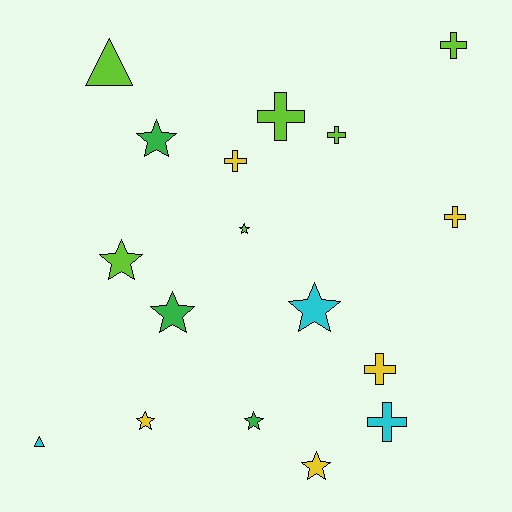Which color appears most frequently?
Lime, with 6 objects.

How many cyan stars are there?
There is 1 cyan star.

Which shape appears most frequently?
Star, with 8 objects.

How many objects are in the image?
There are 17 objects.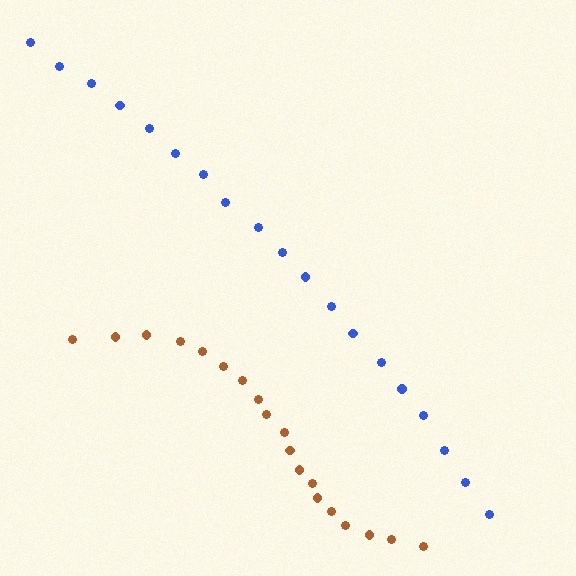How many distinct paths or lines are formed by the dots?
There are 2 distinct paths.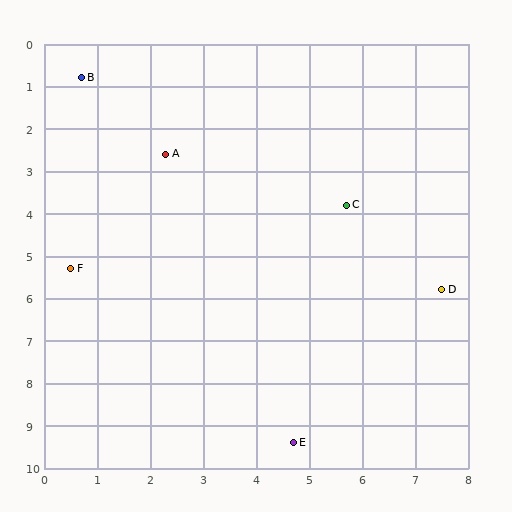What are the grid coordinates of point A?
Point A is at approximately (2.3, 2.6).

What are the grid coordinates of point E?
Point E is at approximately (4.7, 9.4).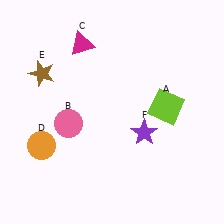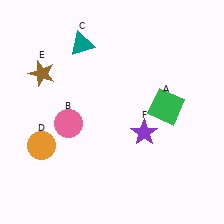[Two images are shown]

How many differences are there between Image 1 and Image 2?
There are 2 differences between the two images.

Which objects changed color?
A changed from lime to green. C changed from magenta to teal.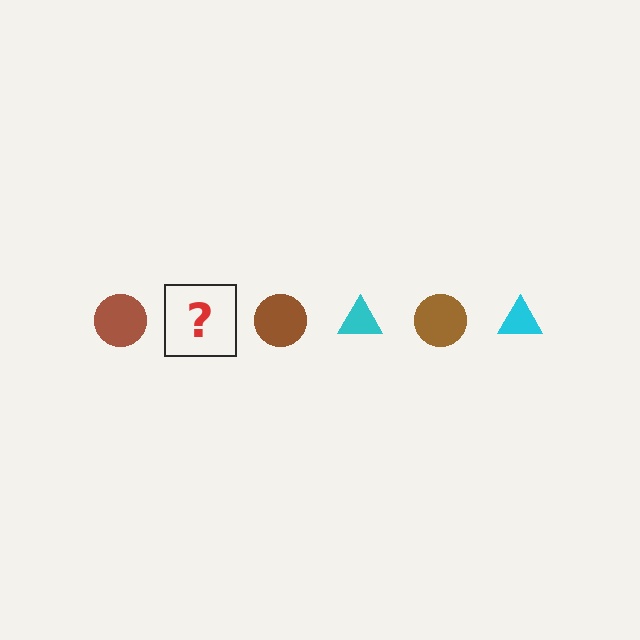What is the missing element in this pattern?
The missing element is a cyan triangle.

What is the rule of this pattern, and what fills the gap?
The rule is that the pattern alternates between brown circle and cyan triangle. The gap should be filled with a cyan triangle.